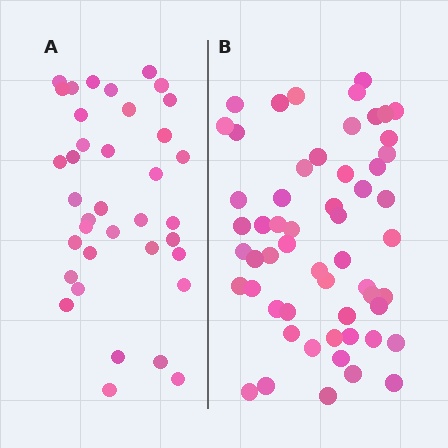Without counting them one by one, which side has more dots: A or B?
Region B (the right region) has more dots.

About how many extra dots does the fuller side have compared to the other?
Region B has approximately 20 more dots than region A.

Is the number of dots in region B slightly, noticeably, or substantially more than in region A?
Region B has substantially more. The ratio is roughly 1.5 to 1.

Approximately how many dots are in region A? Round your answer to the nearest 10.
About 40 dots. (The exact count is 37, which rounds to 40.)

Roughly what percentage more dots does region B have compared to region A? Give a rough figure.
About 50% more.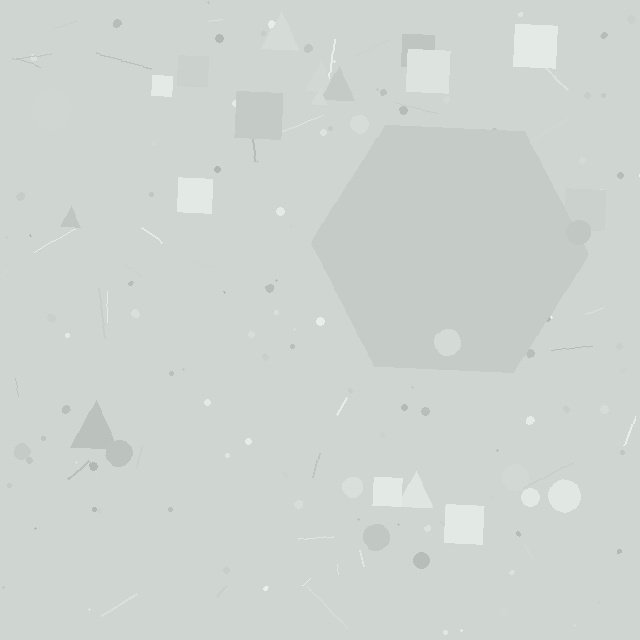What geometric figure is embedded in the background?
A hexagon is embedded in the background.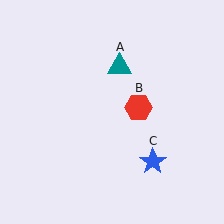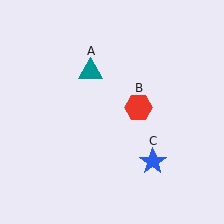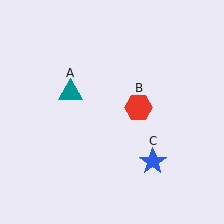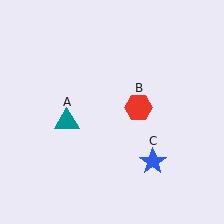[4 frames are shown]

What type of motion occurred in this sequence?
The teal triangle (object A) rotated counterclockwise around the center of the scene.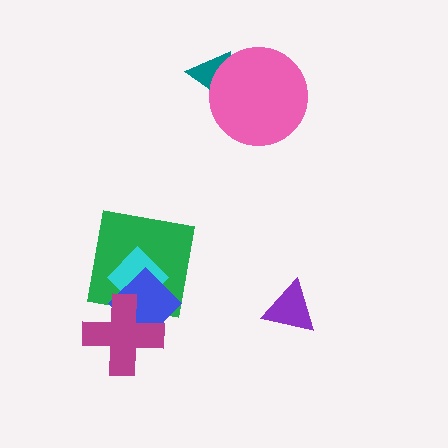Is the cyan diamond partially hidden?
Yes, it is partially covered by another shape.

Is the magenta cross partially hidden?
No, no other shape covers it.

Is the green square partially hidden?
Yes, it is partially covered by another shape.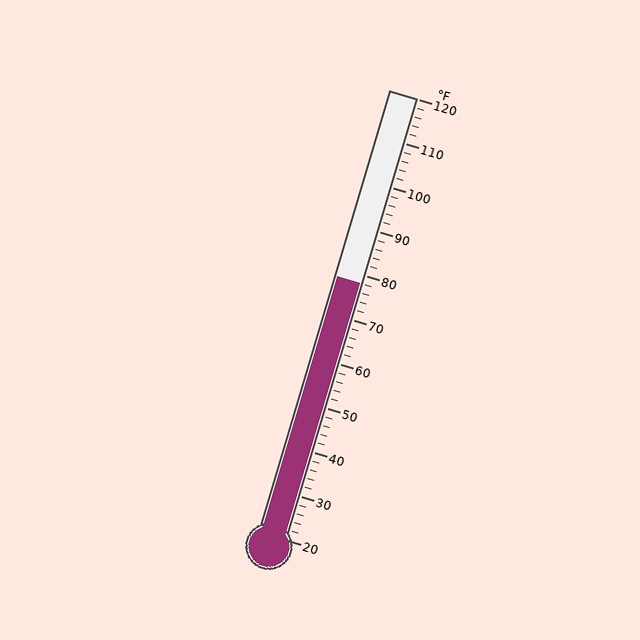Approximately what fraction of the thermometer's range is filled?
The thermometer is filled to approximately 60% of its range.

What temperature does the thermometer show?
The thermometer shows approximately 78°F.